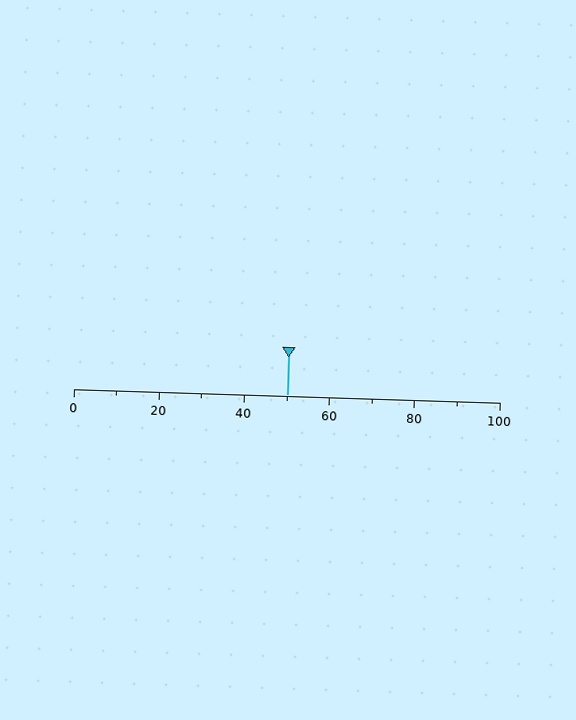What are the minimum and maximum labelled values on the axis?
The axis runs from 0 to 100.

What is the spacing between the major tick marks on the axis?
The major ticks are spaced 20 apart.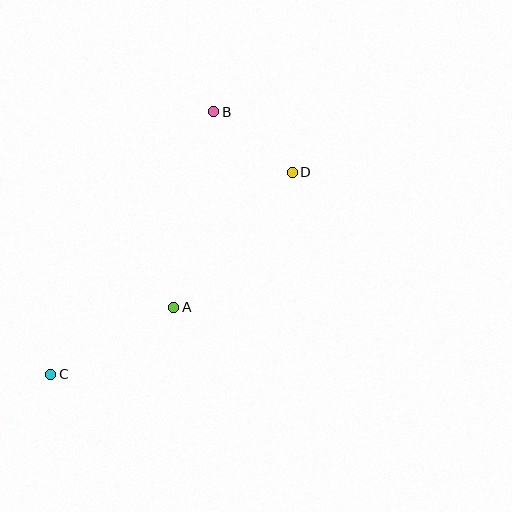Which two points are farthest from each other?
Points C and D are farthest from each other.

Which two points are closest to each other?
Points B and D are closest to each other.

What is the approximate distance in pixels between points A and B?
The distance between A and B is approximately 200 pixels.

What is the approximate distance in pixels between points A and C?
The distance between A and C is approximately 140 pixels.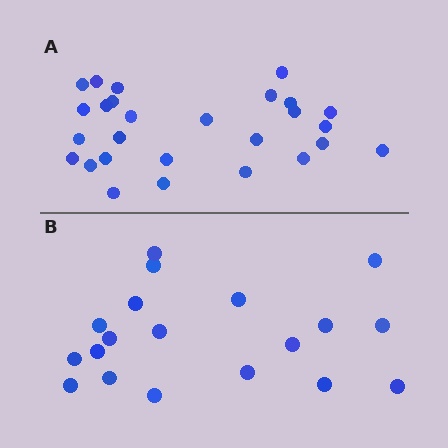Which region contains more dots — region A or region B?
Region A (the top region) has more dots.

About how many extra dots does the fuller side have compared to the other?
Region A has roughly 8 or so more dots than region B.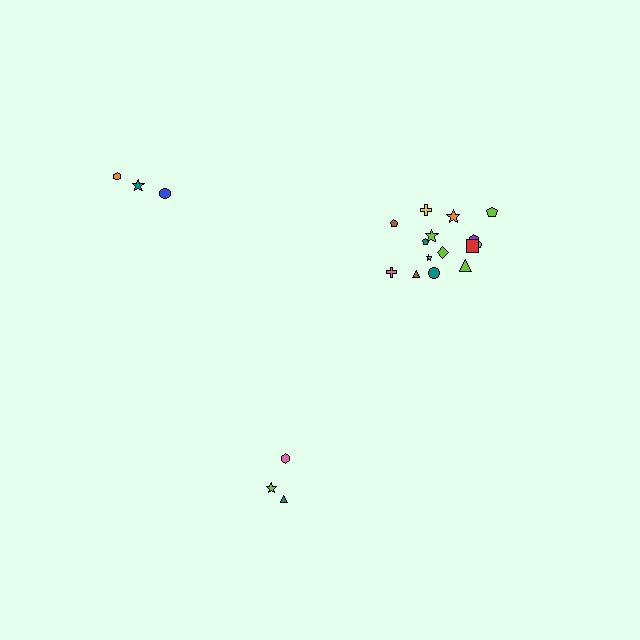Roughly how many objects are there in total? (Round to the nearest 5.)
Roughly 20 objects in total.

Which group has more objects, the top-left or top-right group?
The top-right group.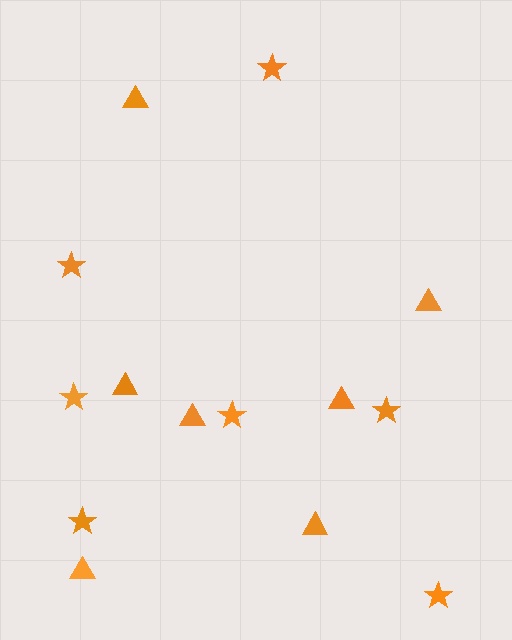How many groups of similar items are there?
There are 2 groups: one group of stars (7) and one group of triangles (7).